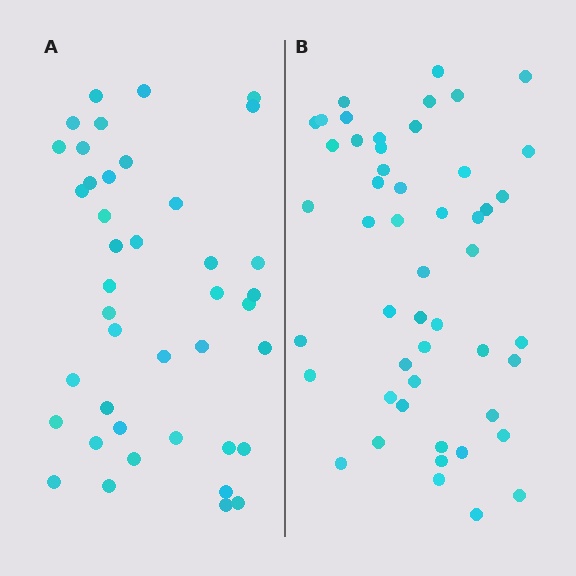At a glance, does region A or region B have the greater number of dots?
Region B (the right region) has more dots.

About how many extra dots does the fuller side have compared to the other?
Region B has roughly 8 or so more dots than region A.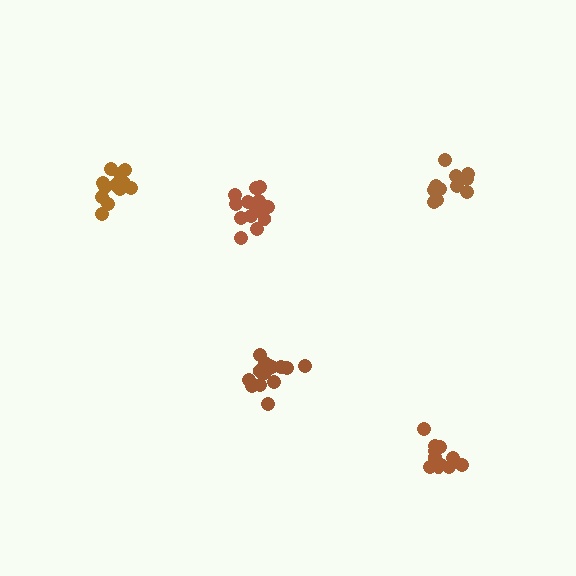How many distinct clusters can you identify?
There are 5 distinct clusters.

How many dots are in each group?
Group 1: 11 dots, Group 2: 14 dots, Group 3: 12 dots, Group 4: 12 dots, Group 5: 15 dots (64 total).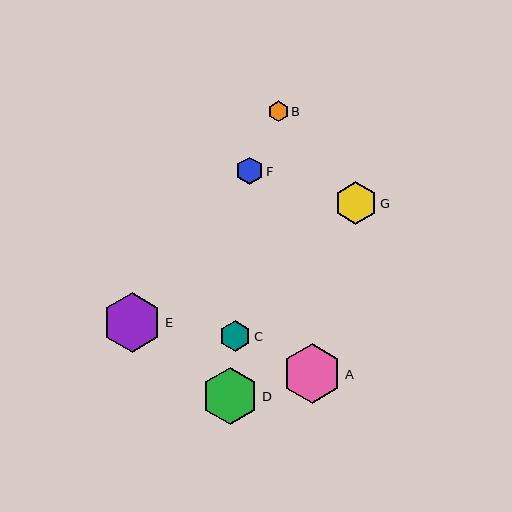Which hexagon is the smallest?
Hexagon B is the smallest with a size of approximately 20 pixels.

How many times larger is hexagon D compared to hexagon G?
Hexagon D is approximately 1.3 times the size of hexagon G.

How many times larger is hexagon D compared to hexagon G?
Hexagon D is approximately 1.3 times the size of hexagon G.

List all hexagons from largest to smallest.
From largest to smallest: A, E, D, G, C, F, B.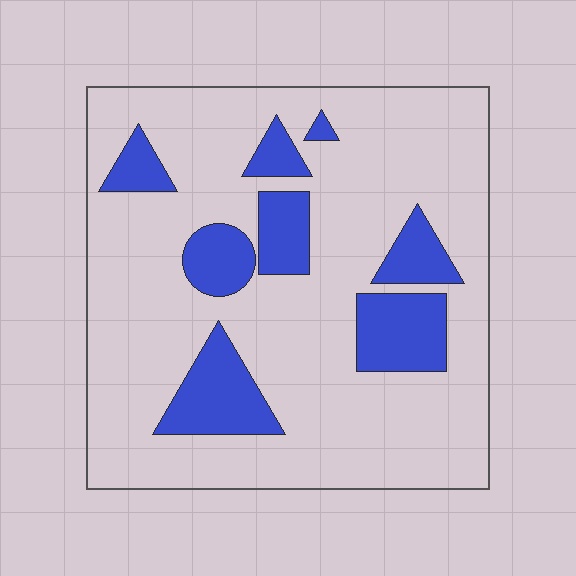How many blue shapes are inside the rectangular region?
8.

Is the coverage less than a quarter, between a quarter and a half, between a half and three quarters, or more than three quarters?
Less than a quarter.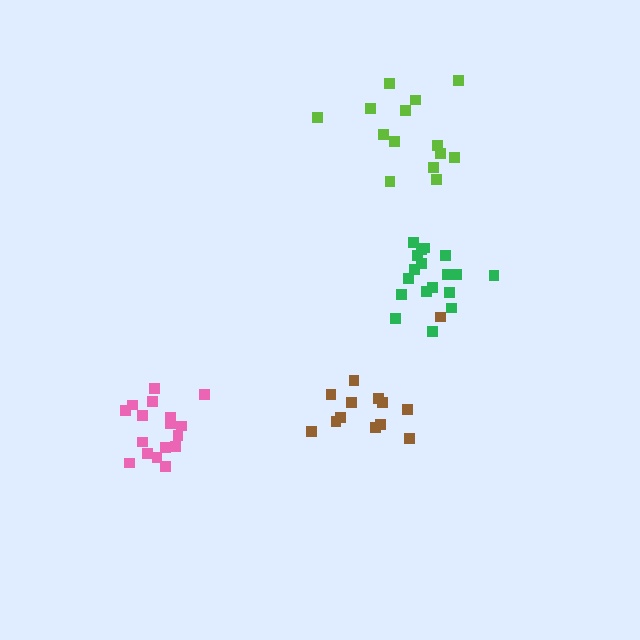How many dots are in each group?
Group 1: 13 dots, Group 2: 14 dots, Group 3: 18 dots, Group 4: 18 dots (63 total).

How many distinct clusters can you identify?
There are 4 distinct clusters.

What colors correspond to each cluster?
The clusters are colored: brown, lime, green, pink.